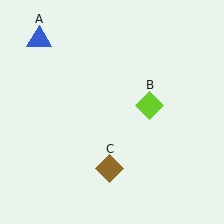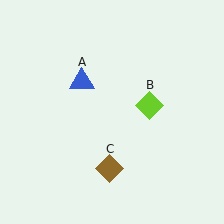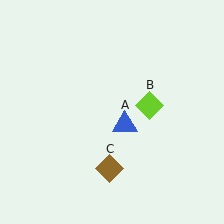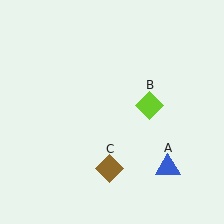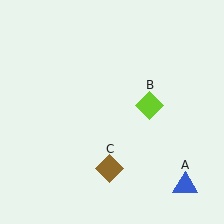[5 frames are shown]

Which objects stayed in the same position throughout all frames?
Lime diamond (object B) and brown diamond (object C) remained stationary.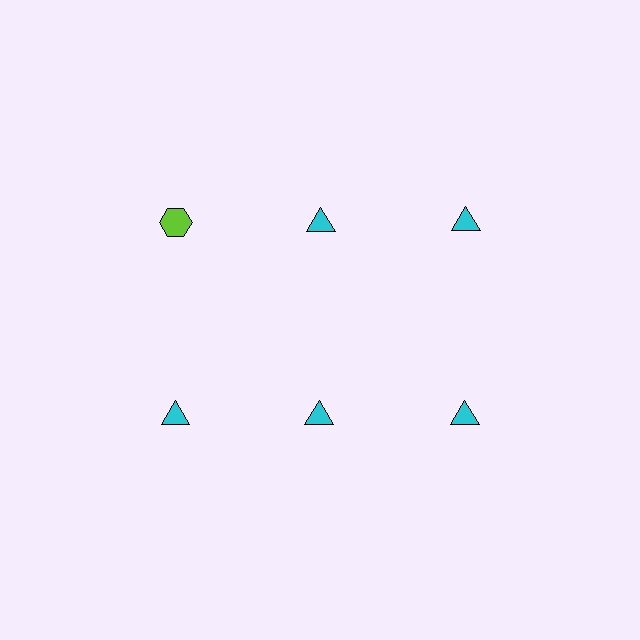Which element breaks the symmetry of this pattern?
The lime hexagon in the top row, leftmost column breaks the symmetry. All other shapes are cyan triangles.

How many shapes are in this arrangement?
There are 6 shapes arranged in a grid pattern.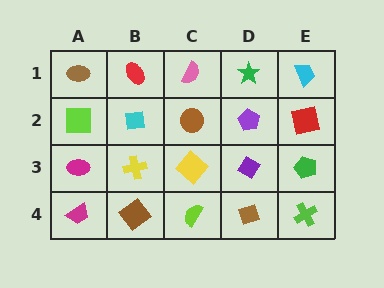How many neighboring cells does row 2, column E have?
3.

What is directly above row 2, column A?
A brown ellipse.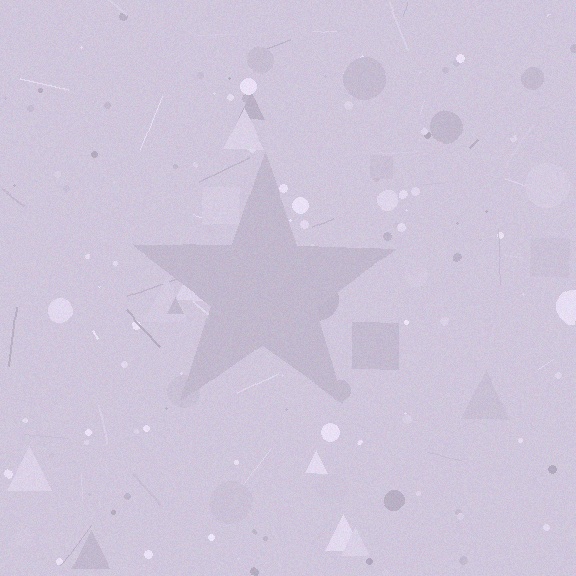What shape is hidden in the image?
A star is hidden in the image.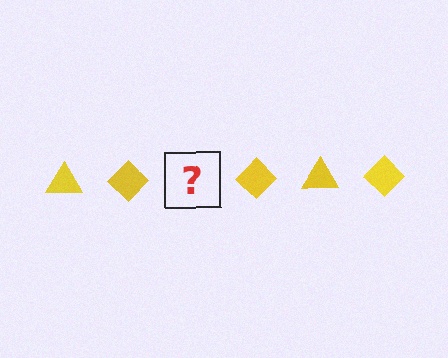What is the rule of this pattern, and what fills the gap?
The rule is that the pattern cycles through triangle, diamond shapes in yellow. The gap should be filled with a yellow triangle.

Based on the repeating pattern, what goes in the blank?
The blank should be a yellow triangle.